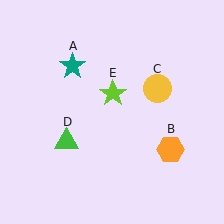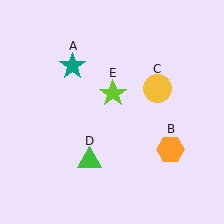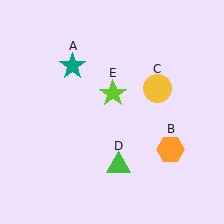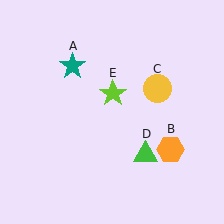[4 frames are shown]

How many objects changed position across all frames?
1 object changed position: green triangle (object D).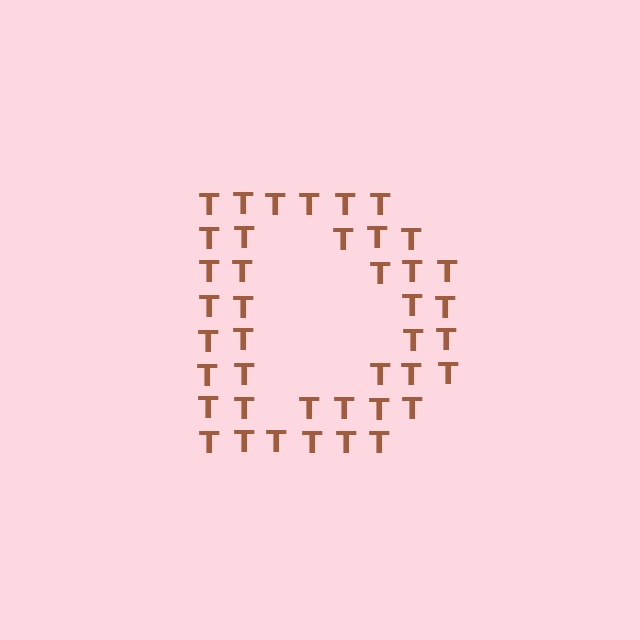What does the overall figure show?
The overall figure shows the letter D.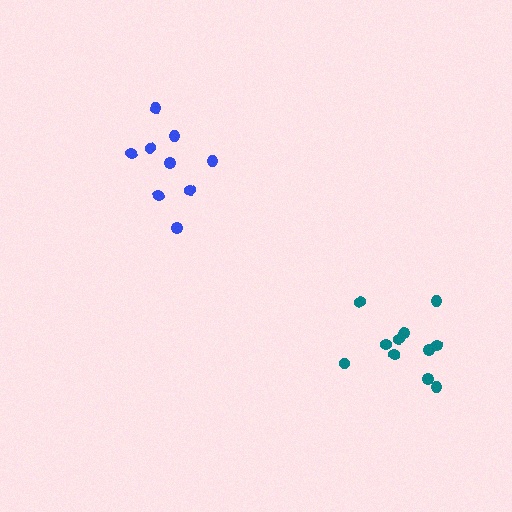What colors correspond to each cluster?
The clusters are colored: blue, teal.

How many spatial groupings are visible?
There are 2 spatial groupings.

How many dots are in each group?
Group 1: 9 dots, Group 2: 11 dots (20 total).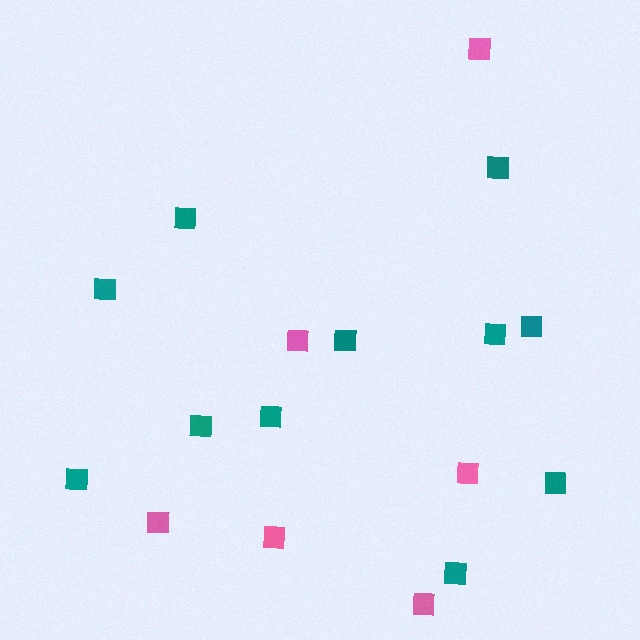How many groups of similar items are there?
There are 2 groups: one group of teal squares (11) and one group of pink squares (6).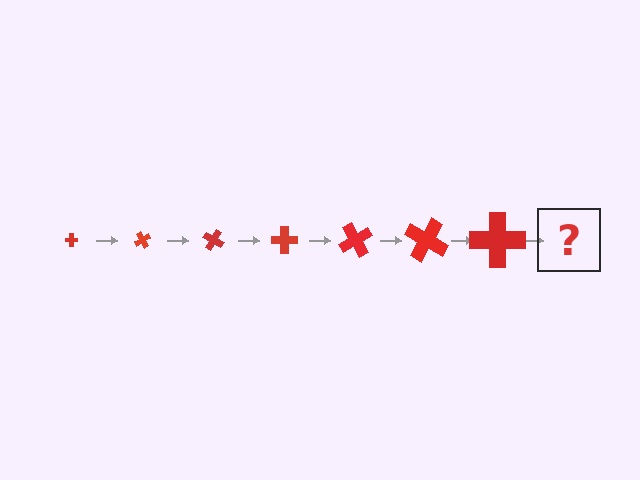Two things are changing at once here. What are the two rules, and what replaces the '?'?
The two rules are that the cross grows larger each step and it rotates 60 degrees each step. The '?' should be a cross, larger than the previous one and rotated 420 degrees from the start.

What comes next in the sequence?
The next element should be a cross, larger than the previous one and rotated 420 degrees from the start.